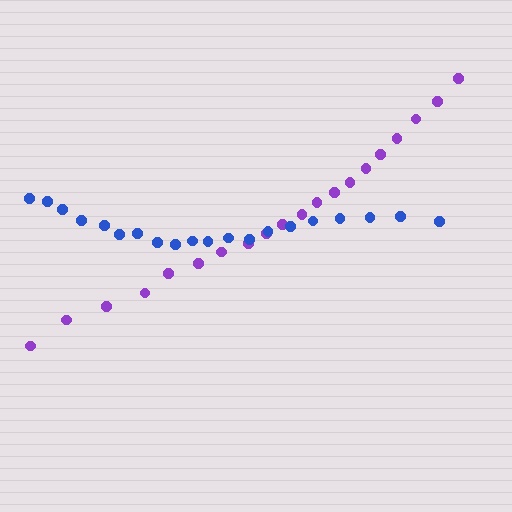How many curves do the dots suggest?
There are 2 distinct paths.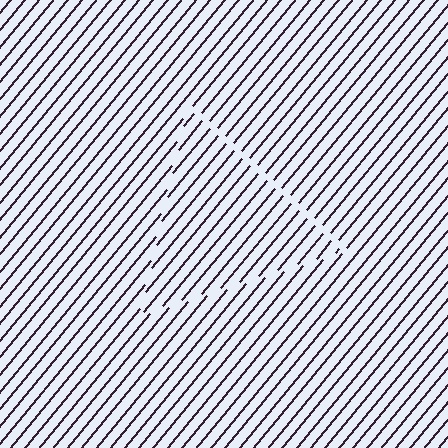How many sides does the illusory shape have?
3 sides — the line-ends trace a triangle.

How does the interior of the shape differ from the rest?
The interior of the shape contains the same grating, shifted by half a period — the contour is defined by the phase discontinuity where line-ends from the inner and outer gratings abut.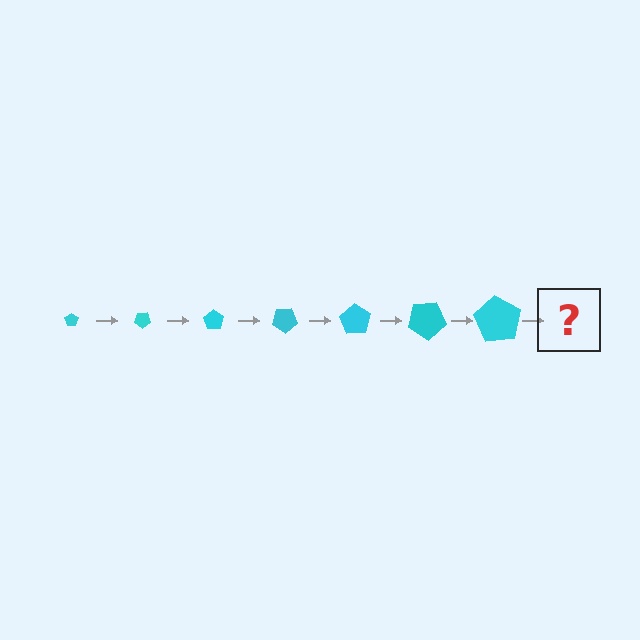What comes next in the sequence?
The next element should be a pentagon, larger than the previous one and rotated 245 degrees from the start.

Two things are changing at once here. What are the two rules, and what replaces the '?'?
The two rules are that the pentagon grows larger each step and it rotates 35 degrees each step. The '?' should be a pentagon, larger than the previous one and rotated 245 degrees from the start.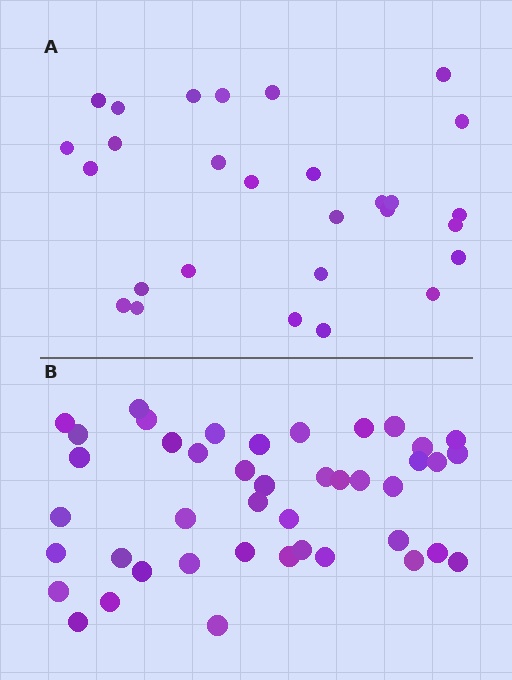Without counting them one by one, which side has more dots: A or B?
Region B (the bottom region) has more dots.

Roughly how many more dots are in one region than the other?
Region B has approximately 15 more dots than region A.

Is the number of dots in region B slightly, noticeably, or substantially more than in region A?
Region B has substantially more. The ratio is roughly 1.5 to 1.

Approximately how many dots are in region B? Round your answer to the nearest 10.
About 40 dots. (The exact count is 43, which rounds to 40.)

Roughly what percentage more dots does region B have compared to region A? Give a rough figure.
About 55% more.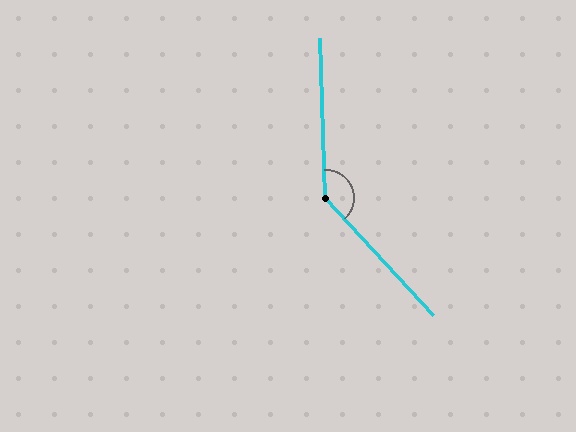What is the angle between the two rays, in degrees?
Approximately 139 degrees.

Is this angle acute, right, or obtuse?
It is obtuse.